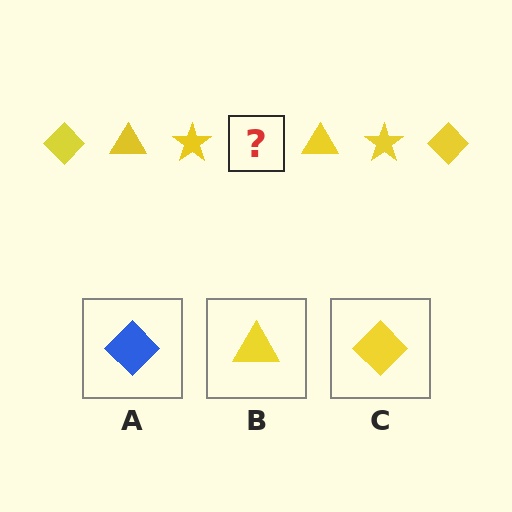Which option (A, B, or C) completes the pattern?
C.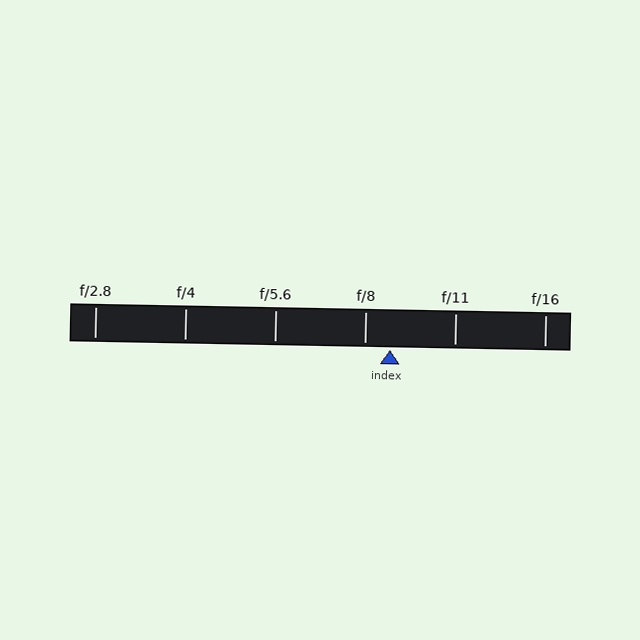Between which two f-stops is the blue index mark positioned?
The index mark is between f/8 and f/11.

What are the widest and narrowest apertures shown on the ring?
The widest aperture shown is f/2.8 and the narrowest is f/16.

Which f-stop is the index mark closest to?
The index mark is closest to f/8.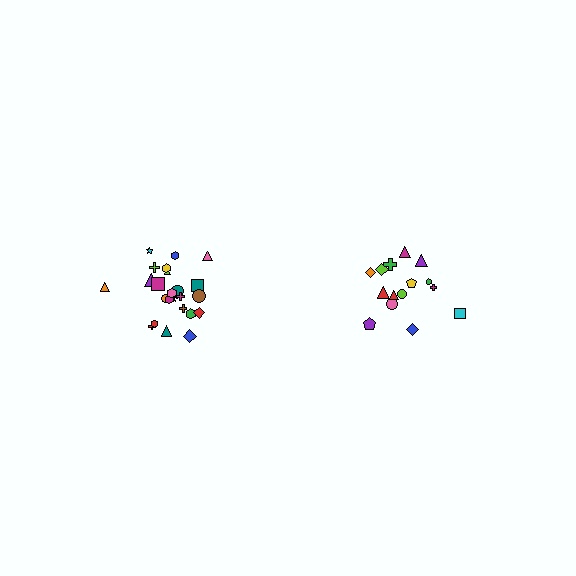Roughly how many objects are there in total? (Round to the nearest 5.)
Roughly 40 objects in total.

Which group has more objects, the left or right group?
The left group.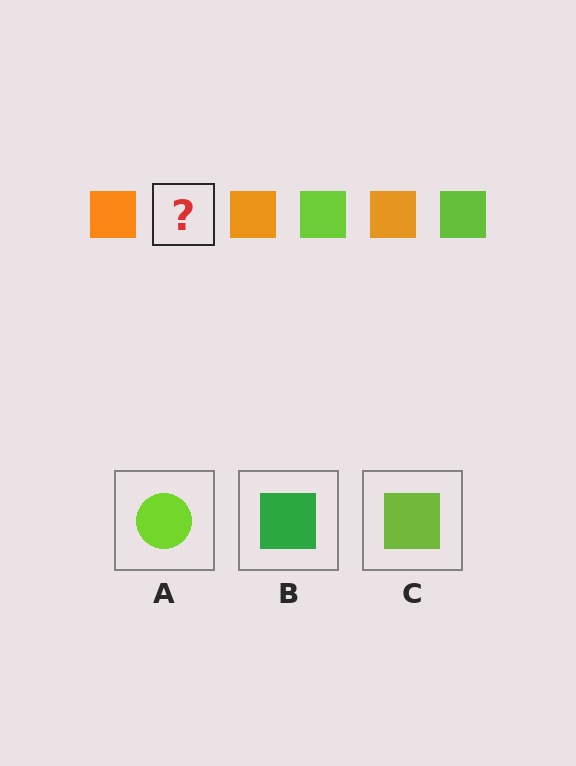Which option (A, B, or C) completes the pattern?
C.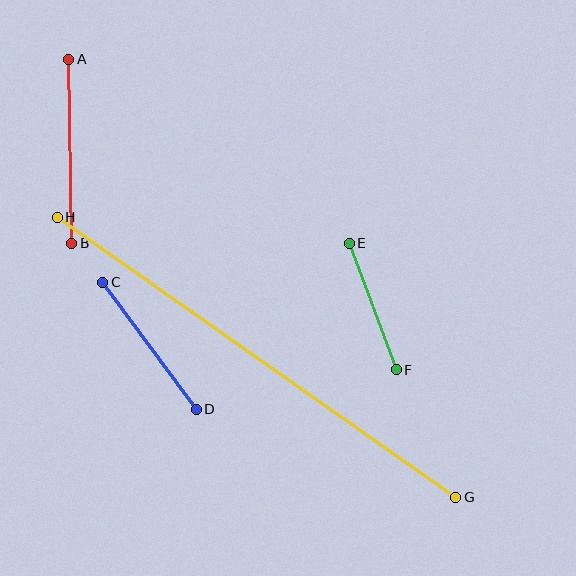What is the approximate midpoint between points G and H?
The midpoint is at approximately (256, 357) pixels.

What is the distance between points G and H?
The distance is approximately 487 pixels.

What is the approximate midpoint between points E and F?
The midpoint is at approximately (373, 307) pixels.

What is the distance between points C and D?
The distance is approximately 158 pixels.